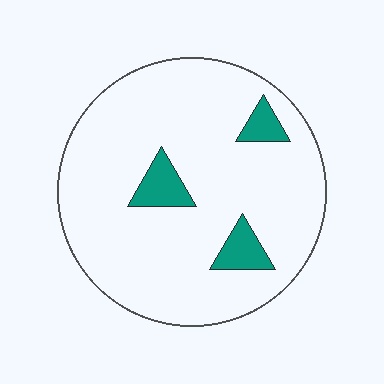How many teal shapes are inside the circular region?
3.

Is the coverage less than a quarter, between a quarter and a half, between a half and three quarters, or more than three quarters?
Less than a quarter.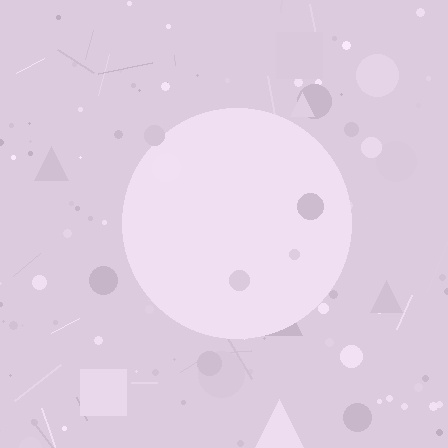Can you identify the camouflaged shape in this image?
The camouflaged shape is a circle.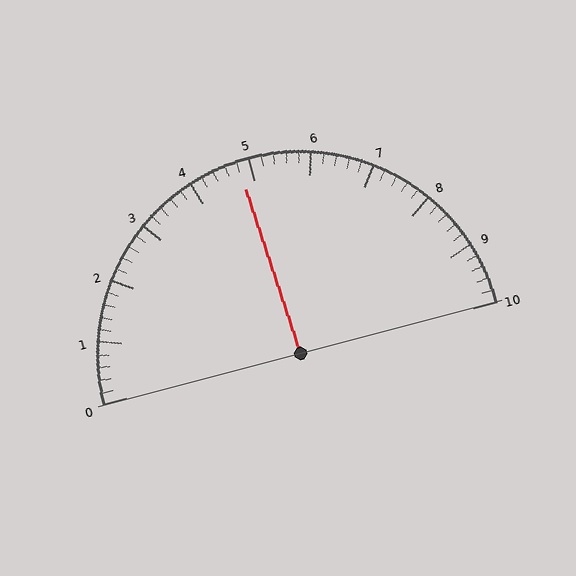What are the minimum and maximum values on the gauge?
The gauge ranges from 0 to 10.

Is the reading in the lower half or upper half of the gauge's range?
The reading is in the lower half of the range (0 to 10).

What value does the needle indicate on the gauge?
The needle indicates approximately 4.8.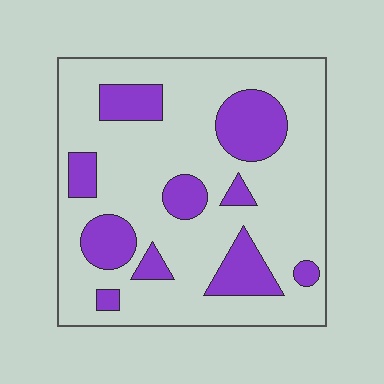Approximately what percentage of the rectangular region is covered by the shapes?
Approximately 25%.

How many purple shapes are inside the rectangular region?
10.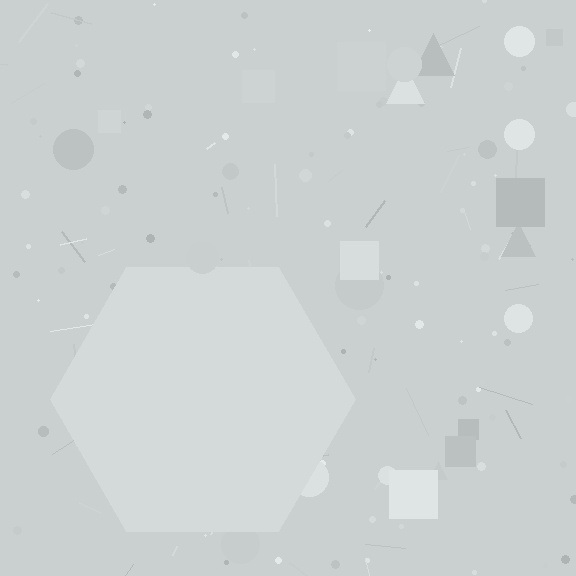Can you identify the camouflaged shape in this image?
The camouflaged shape is a hexagon.